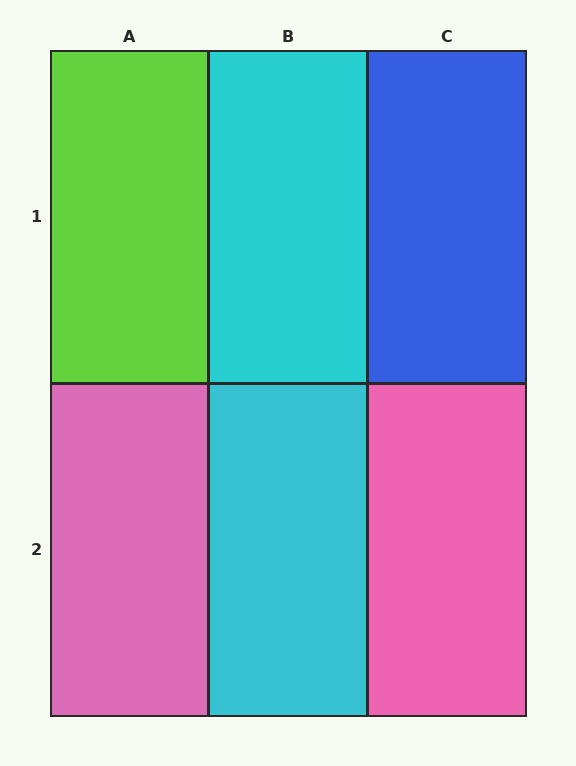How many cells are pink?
2 cells are pink.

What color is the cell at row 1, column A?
Lime.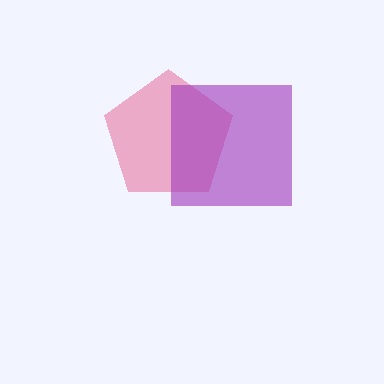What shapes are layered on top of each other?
The layered shapes are: a pink pentagon, a purple square.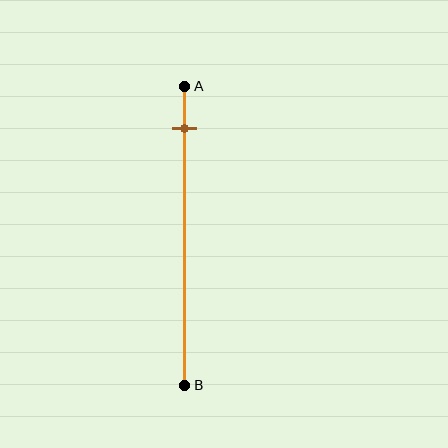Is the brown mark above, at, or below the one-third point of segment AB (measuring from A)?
The brown mark is above the one-third point of segment AB.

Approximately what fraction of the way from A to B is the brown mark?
The brown mark is approximately 15% of the way from A to B.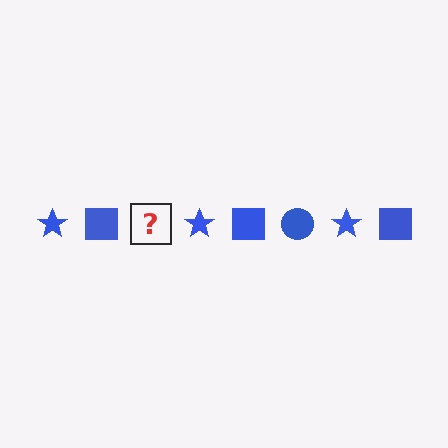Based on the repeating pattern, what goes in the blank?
The blank should be a blue circle.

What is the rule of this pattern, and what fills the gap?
The rule is that the pattern cycles through star, square, circle shapes in blue. The gap should be filled with a blue circle.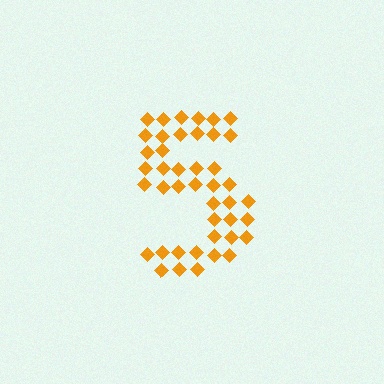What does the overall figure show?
The overall figure shows the digit 5.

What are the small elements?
The small elements are diamonds.